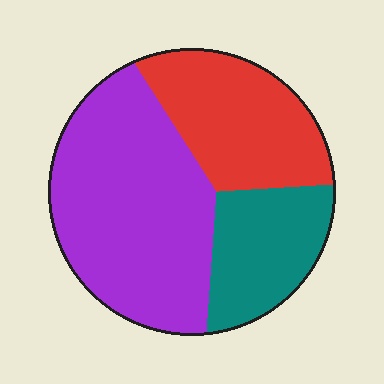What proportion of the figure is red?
Red covers around 30% of the figure.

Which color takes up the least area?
Teal, at roughly 20%.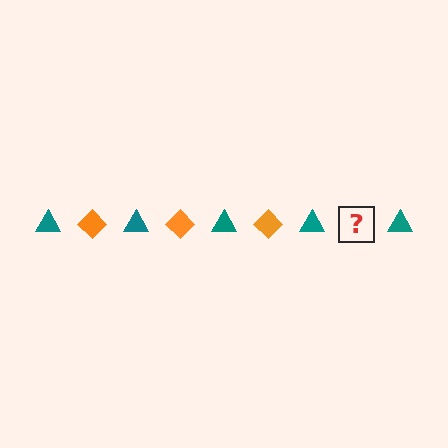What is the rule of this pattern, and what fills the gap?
The rule is that the pattern alternates between teal triangle and orange diamond. The gap should be filled with an orange diamond.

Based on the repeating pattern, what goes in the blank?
The blank should be an orange diamond.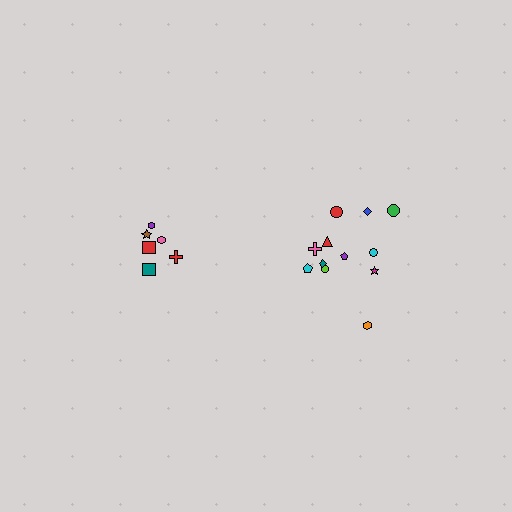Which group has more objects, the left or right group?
The right group.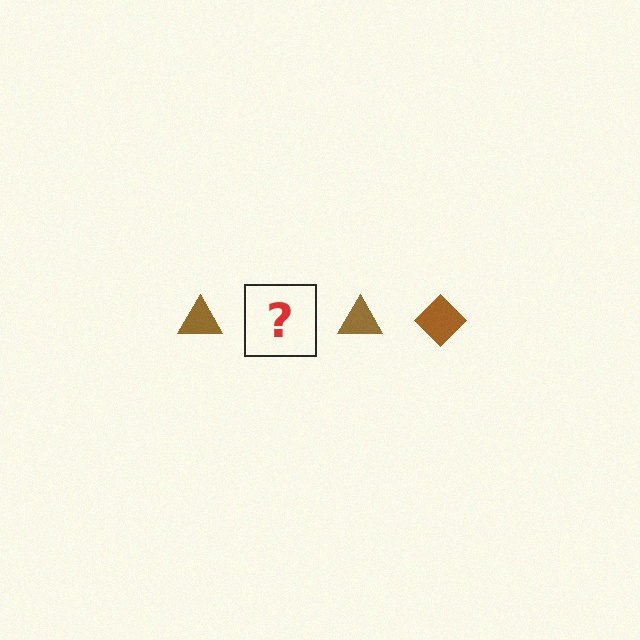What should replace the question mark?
The question mark should be replaced with a brown diamond.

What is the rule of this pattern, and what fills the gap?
The rule is that the pattern cycles through triangle, diamond shapes in brown. The gap should be filled with a brown diamond.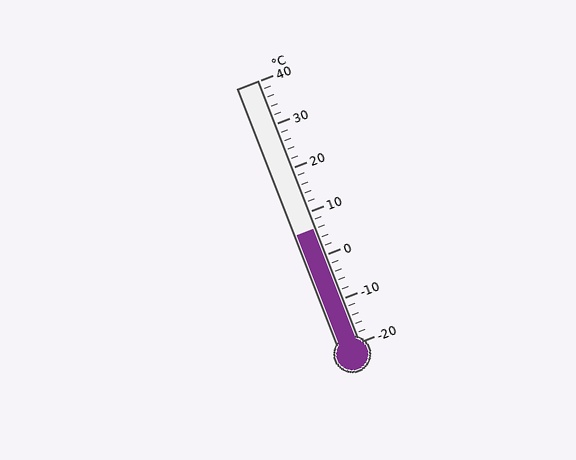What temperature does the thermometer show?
The thermometer shows approximately 6°C.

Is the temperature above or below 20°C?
The temperature is below 20°C.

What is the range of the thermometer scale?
The thermometer scale ranges from -20°C to 40°C.